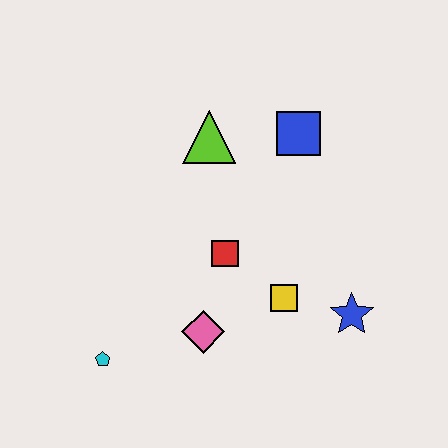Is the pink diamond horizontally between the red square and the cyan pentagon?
Yes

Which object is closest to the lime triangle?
The blue square is closest to the lime triangle.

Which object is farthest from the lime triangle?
The cyan pentagon is farthest from the lime triangle.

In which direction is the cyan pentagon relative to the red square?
The cyan pentagon is to the left of the red square.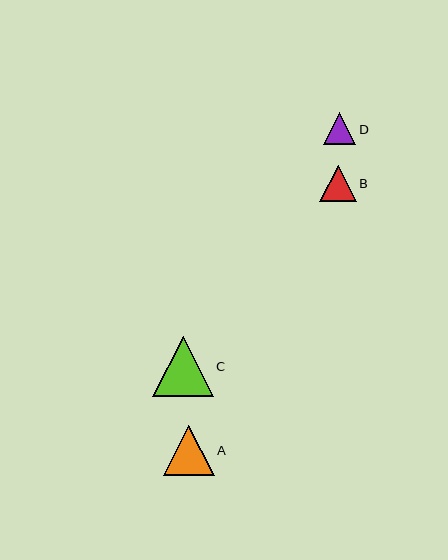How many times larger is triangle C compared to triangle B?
Triangle C is approximately 1.7 times the size of triangle B.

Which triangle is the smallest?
Triangle D is the smallest with a size of approximately 32 pixels.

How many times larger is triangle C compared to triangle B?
Triangle C is approximately 1.7 times the size of triangle B.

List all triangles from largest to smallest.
From largest to smallest: C, A, B, D.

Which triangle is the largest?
Triangle C is the largest with a size of approximately 60 pixels.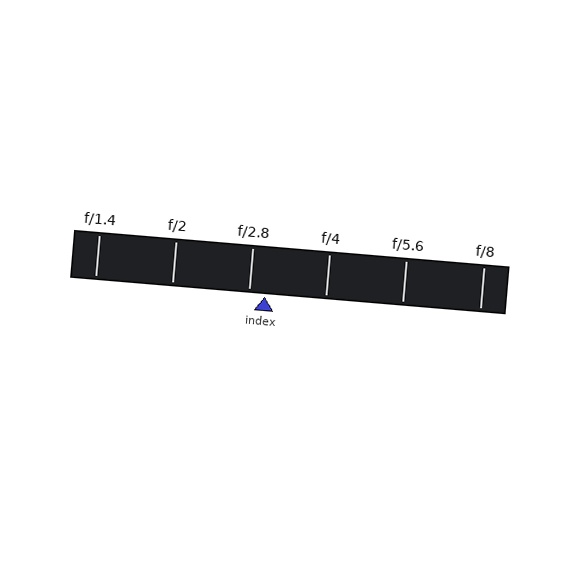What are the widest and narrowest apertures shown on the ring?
The widest aperture shown is f/1.4 and the narrowest is f/8.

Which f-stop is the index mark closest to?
The index mark is closest to f/2.8.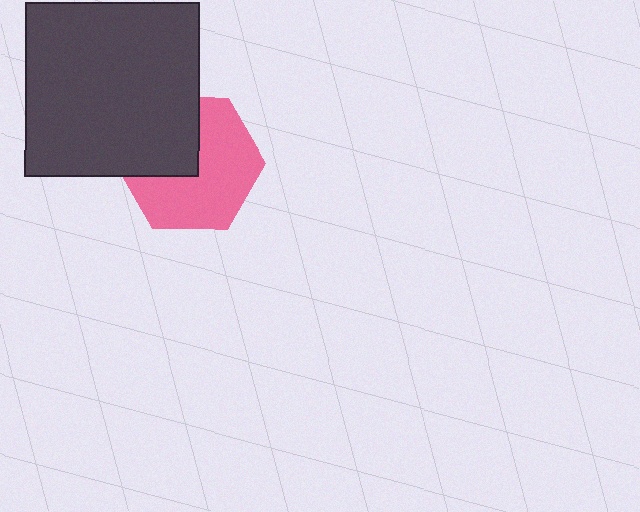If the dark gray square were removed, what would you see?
You would see the complete pink hexagon.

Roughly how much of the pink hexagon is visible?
About half of it is visible (roughly 63%).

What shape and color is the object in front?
The object in front is a dark gray square.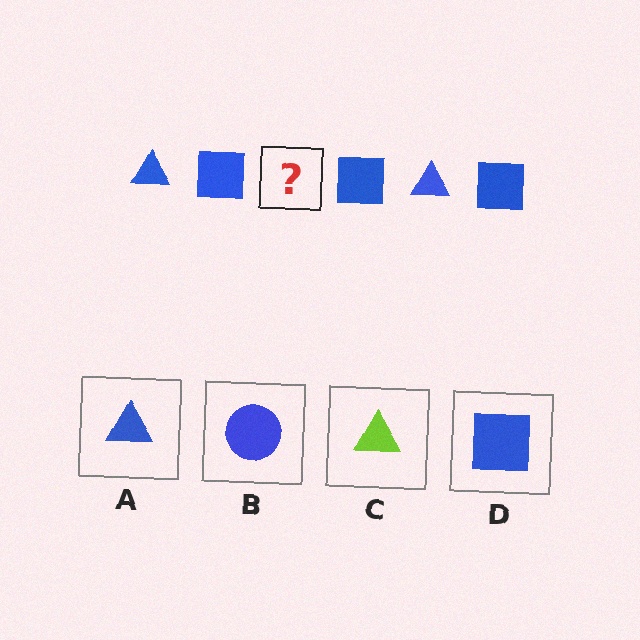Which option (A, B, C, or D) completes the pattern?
A.